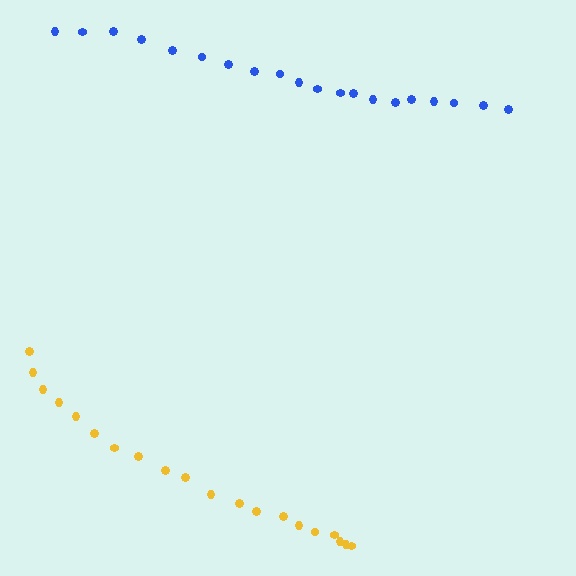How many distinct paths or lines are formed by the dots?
There are 2 distinct paths.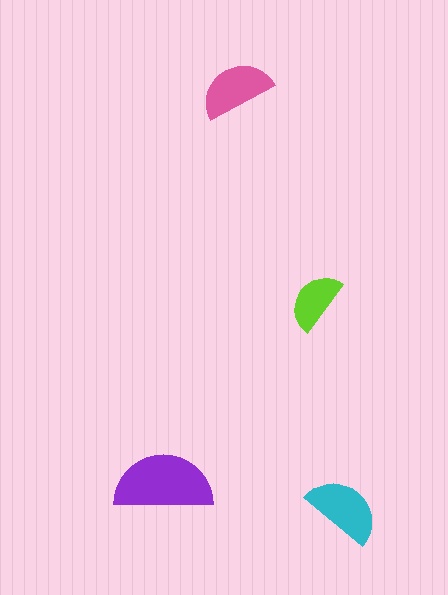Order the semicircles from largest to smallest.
the purple one, the cyan one, the pink one, the lime one.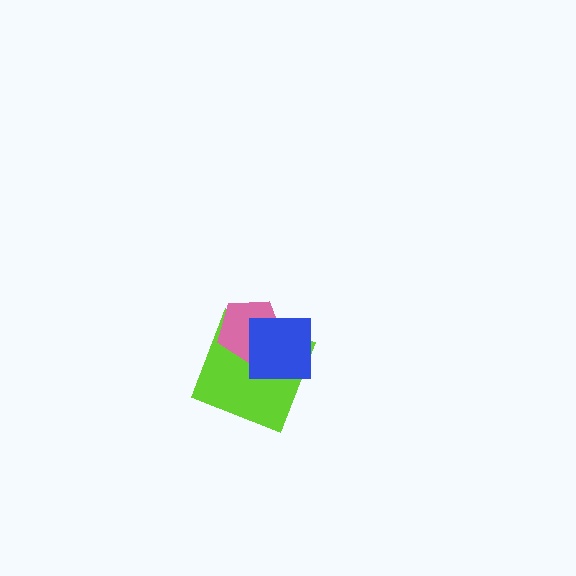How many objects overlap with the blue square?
2 objects overlap with the blue square.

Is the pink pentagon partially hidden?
Yes, it is partially covered by another shape.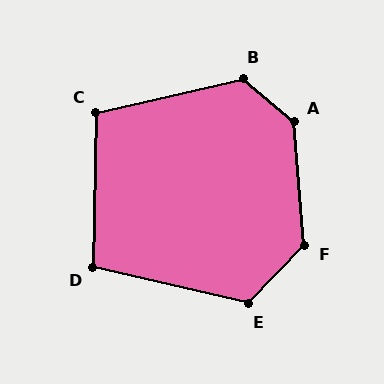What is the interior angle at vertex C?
Approximately 104 degrees (obtuse).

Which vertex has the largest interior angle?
A, at approximately 135 degrees.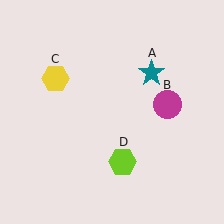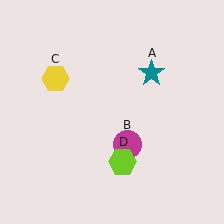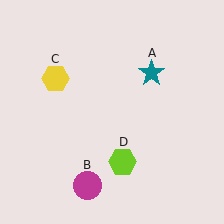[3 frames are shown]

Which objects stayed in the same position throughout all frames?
Teal star (object A) and yellow hexagon (object C) and lime hexagon (object D) remained stationary.